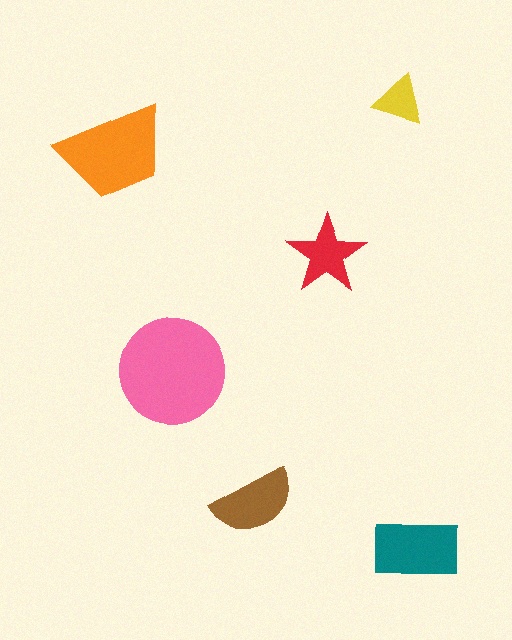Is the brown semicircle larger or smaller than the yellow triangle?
Larger.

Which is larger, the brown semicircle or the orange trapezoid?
The orange trapezoid.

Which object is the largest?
The pink circle.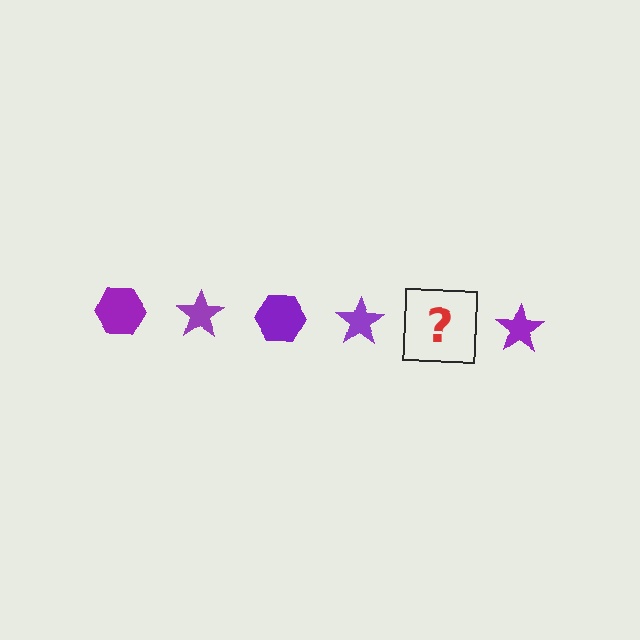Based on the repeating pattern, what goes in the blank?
The blank should be a purple hexagon.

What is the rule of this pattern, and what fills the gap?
The rule is that the pattern cycles through hexagon, star shapes in purple. The gap should be filled with a purple hexagon.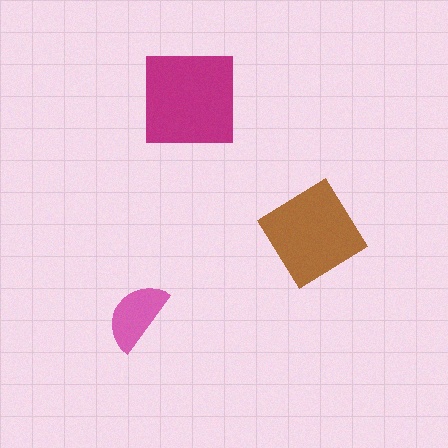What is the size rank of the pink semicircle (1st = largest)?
3rd.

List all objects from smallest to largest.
The pink semicircle, the brown diamond, the magenta square.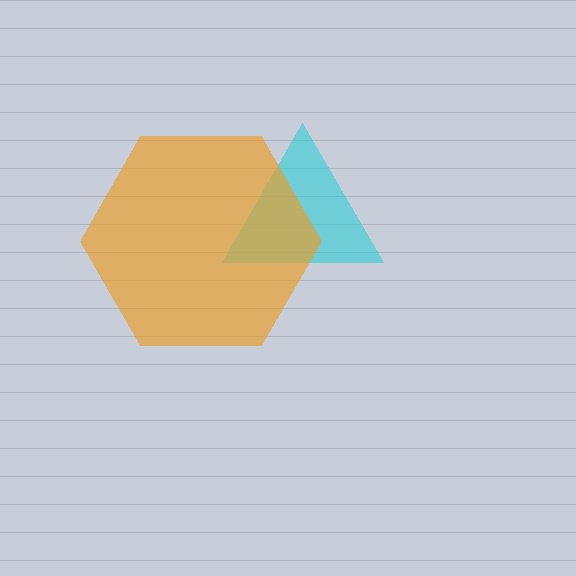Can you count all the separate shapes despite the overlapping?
Yes, there are 2 separate shapes.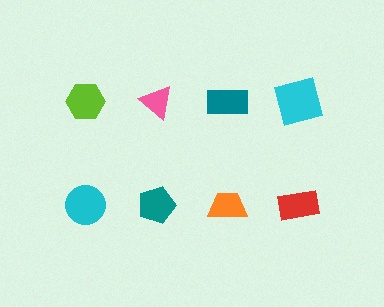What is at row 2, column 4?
A red rectangle.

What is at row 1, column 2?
A pink triangle.